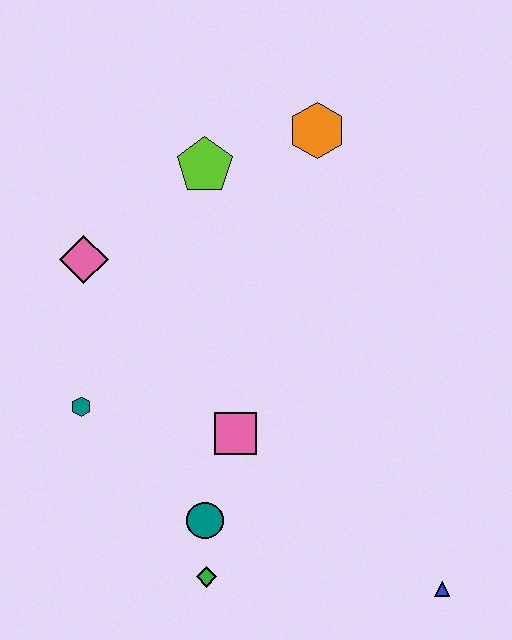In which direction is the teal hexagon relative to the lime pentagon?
The teal hexagon is below the lime pentagon.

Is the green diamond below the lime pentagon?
Yes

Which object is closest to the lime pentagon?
The orange hexagon is closest to the lime pentagon.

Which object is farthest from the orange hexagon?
The blue triangle is farthest from the orange hexagon.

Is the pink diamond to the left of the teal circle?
Yes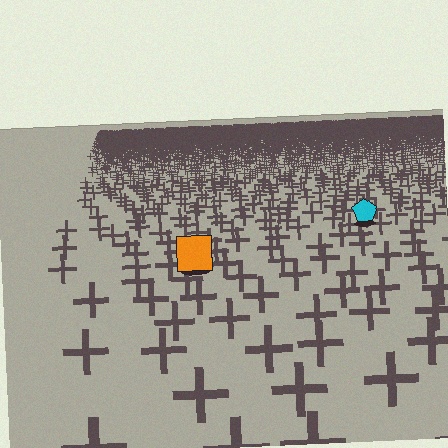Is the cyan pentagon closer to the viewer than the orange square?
No. The orange square is closer — you can tell from the texture gradient: the ground texture is coarser near it.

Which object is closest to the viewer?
The orange square is closest. The texture marks near it are larger and more spread out.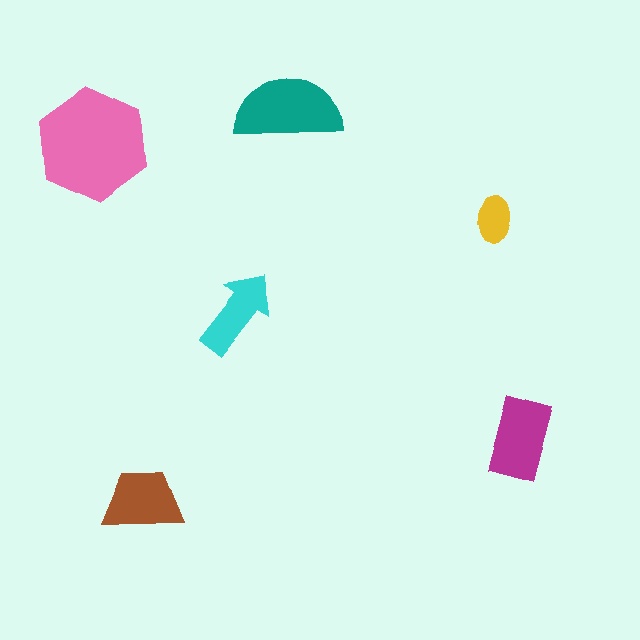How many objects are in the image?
There are 6 objects in the image.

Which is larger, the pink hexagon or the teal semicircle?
The pink hexagon.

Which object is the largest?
The pink hexagon.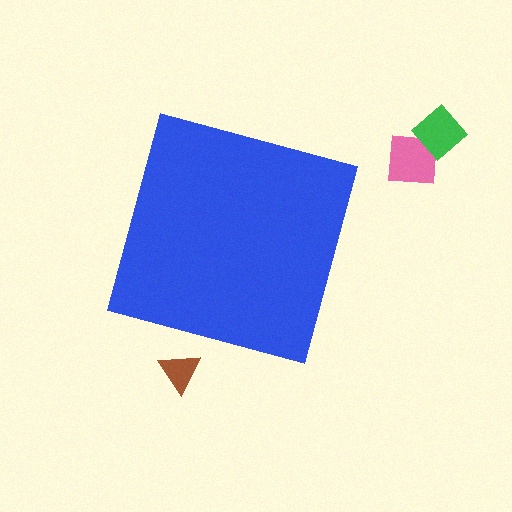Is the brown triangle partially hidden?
No, the brown triangle is fully visible.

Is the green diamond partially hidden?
No, the green diamond is fully visible.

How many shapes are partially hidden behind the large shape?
0 shapes are partially hidden.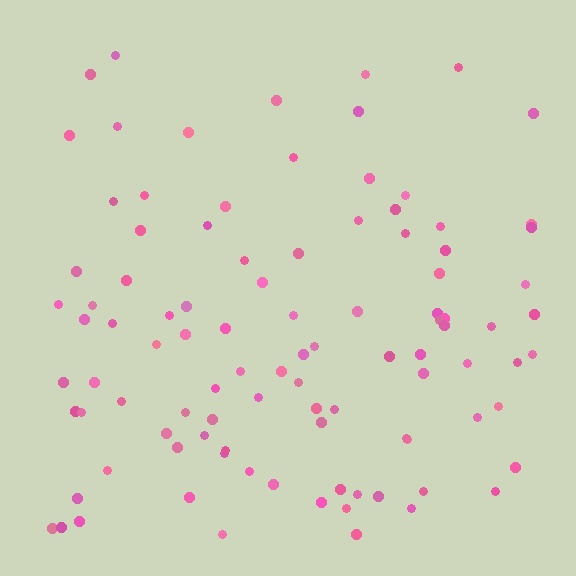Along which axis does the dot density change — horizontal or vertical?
Vertical.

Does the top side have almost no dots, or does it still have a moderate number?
Still a moderate number, just noticeably fewer than the bottom.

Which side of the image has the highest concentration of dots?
The bottom.